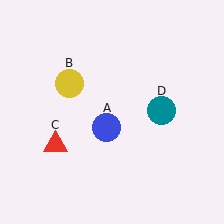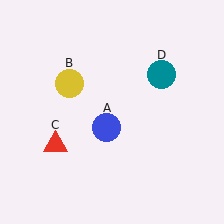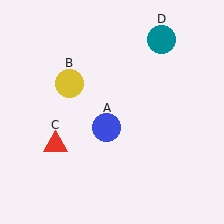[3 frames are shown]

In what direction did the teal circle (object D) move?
The teal circle (object D) moved up.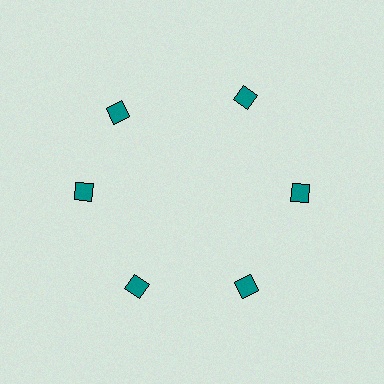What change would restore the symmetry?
The symmetry would be restored by rotating it back into even spacing with its neighbors so that all 6 diamonds sit at equal angles and equal distance from the center.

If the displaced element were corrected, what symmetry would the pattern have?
It would have 6-fold rotational symmetry — the pattern would map onto itself every 60 degrees.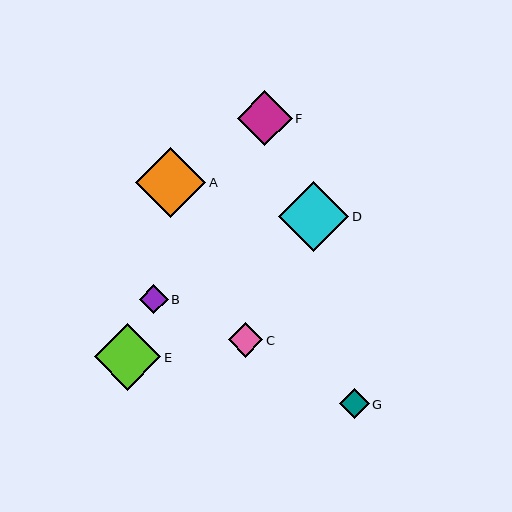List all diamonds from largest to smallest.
From largest to smallest: D, A, E, F, C, G, B.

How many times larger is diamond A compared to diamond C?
Diamond A is approximately 2.0 times the size of diamond C.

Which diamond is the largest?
Diamond D is the largest with a size of approximately 70 pixels.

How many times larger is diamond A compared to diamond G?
Diamond A is approximately 2.4 times the size of diamond G.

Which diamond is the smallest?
Diamond B is the smallest with a size of approximately 29 pixels.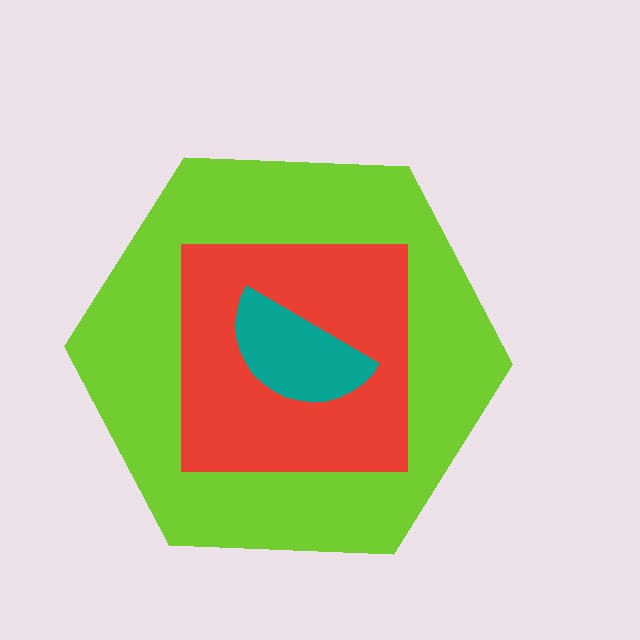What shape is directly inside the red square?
The teal semicircle.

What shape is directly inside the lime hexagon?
The red square.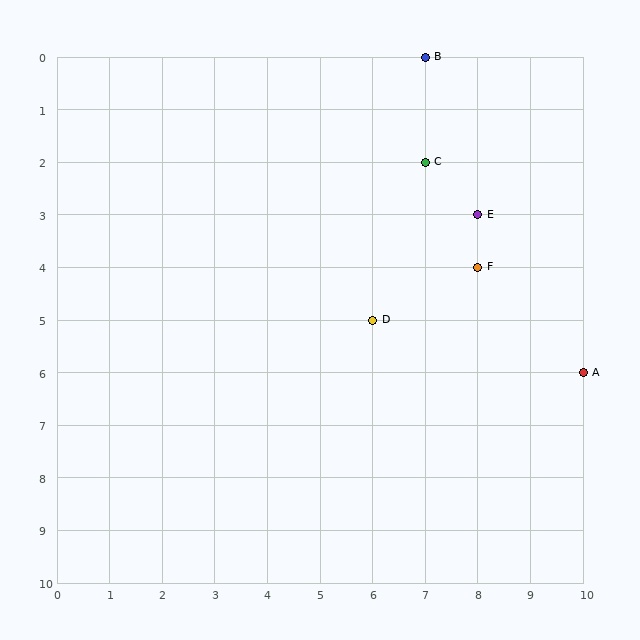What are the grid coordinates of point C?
Point C is at grid coordinates (7, 2).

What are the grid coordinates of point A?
Point A is at grid coordinates (10, 6).